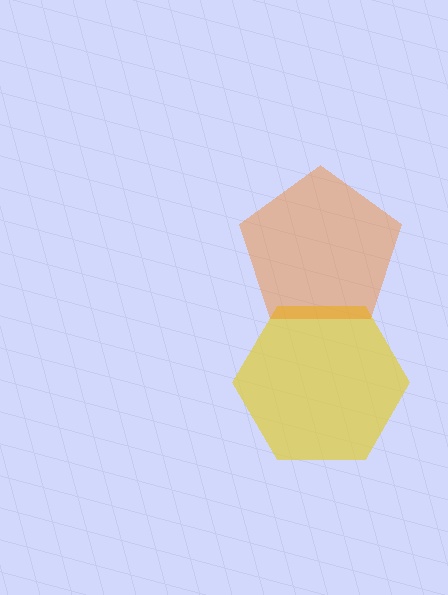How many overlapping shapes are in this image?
There are 2 overlapping shapes in the image.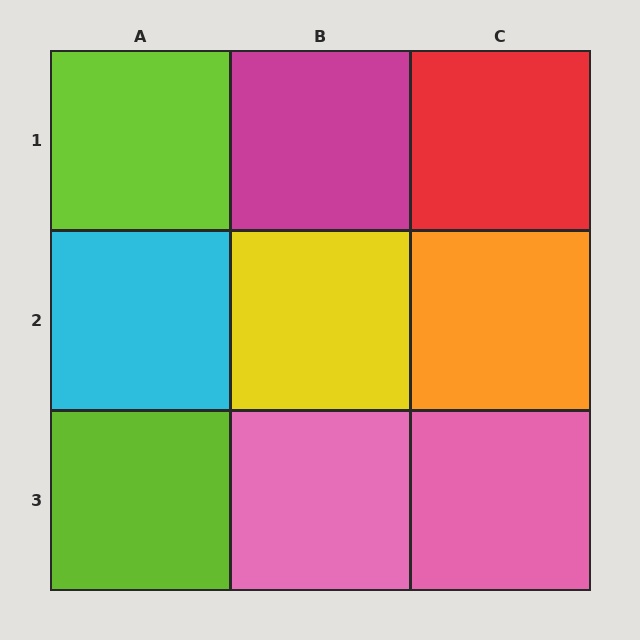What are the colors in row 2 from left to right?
Cyan, yellow, orange.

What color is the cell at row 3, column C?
Pink.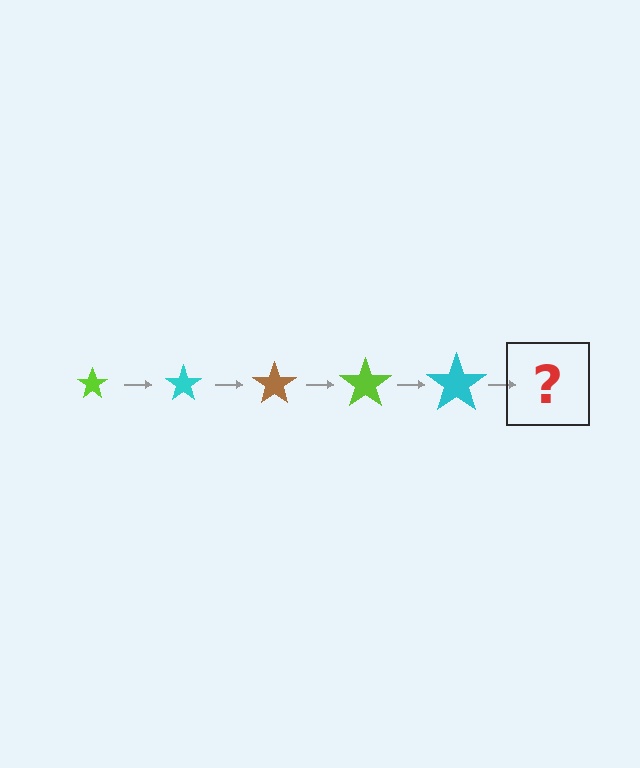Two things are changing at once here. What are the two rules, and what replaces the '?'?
The two rules are that the star grows larger each step and the color cycles through lime, cyan, and brown. The '?' should be a brown star, larger than the previous one.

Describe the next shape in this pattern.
It should be a brown star, larger than the previous one.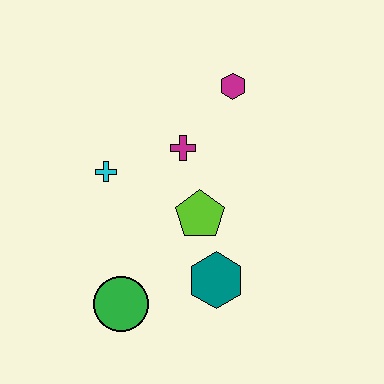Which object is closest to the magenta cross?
The lime pentagon is closest to the magenta cross.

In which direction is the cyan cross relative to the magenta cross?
The cyan cross is to the left of the magenta cross.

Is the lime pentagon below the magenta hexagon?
Yes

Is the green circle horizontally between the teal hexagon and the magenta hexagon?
No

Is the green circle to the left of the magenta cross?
Yes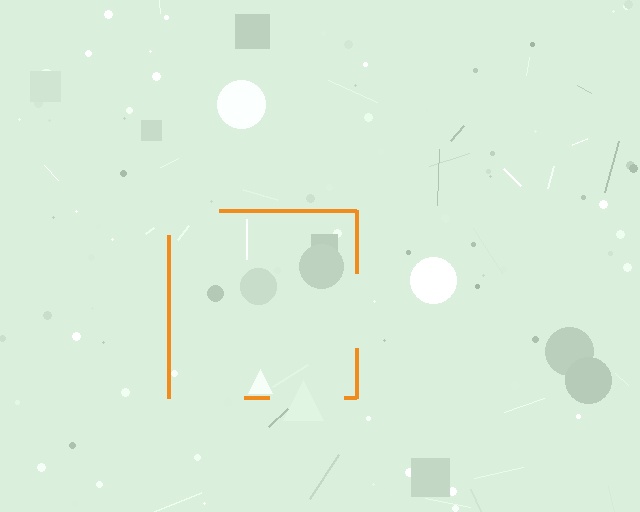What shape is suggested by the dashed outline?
The dashed outline suggests a square.